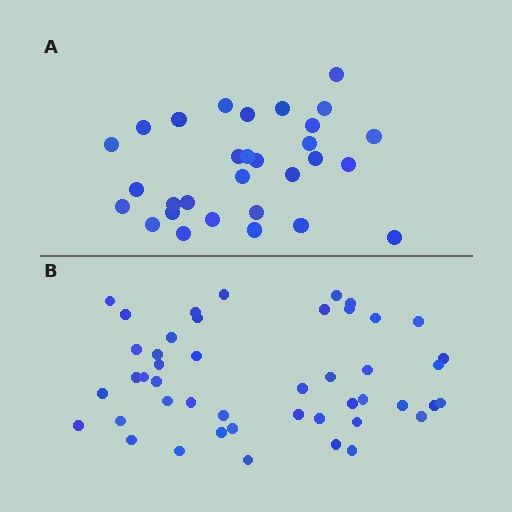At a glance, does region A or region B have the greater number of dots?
Region B (the bottom region) has more dots.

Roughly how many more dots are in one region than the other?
Region B has approximately 15 more dots than region A.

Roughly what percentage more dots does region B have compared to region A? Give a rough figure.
About 55% more.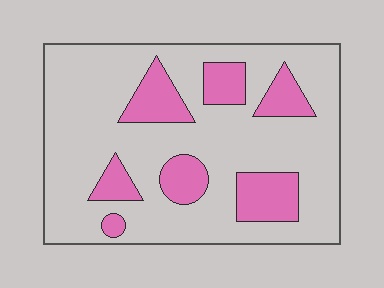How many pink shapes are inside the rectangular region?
7.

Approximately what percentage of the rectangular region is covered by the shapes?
Approximately 20%.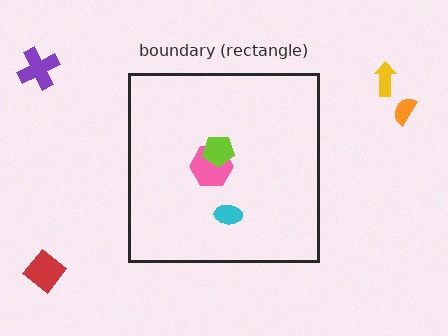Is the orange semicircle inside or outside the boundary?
Outside.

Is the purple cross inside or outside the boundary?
Outside.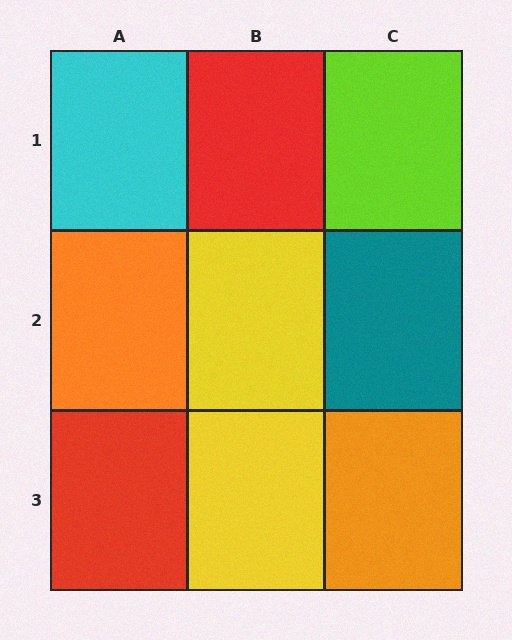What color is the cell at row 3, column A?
Red.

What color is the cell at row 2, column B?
Yellow.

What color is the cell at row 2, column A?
Orange.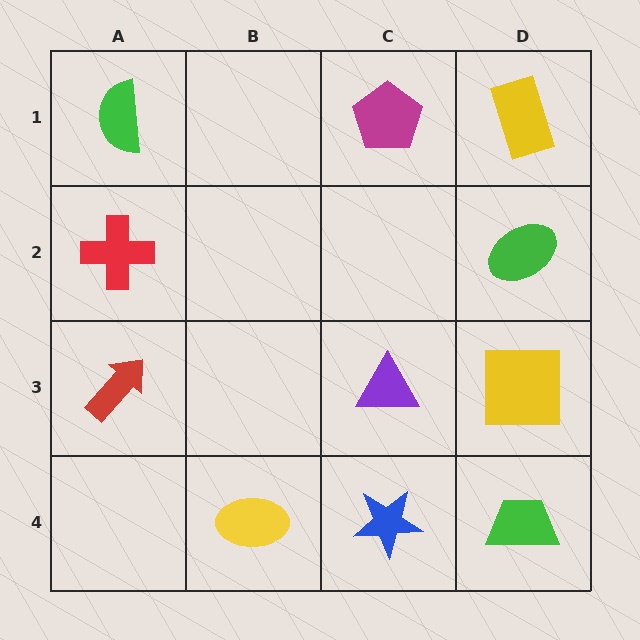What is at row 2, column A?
A red cross.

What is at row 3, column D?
A yellow square.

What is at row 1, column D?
A yellow rectangle.